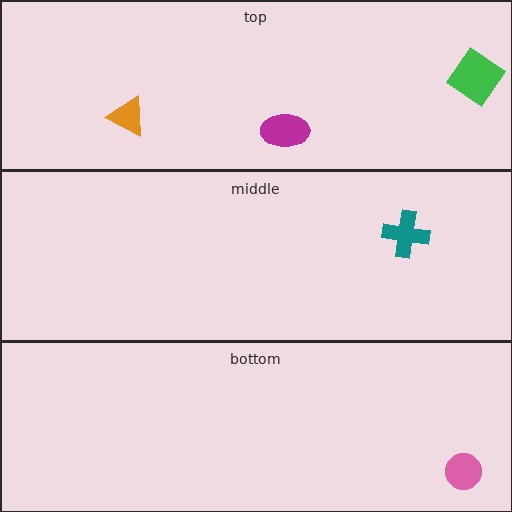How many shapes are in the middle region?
1.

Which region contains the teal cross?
The middle region.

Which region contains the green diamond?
The top region.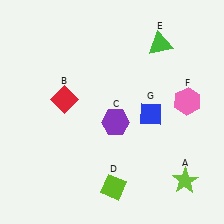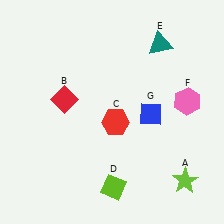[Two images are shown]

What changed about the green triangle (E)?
In Image 1, E is green. In Image 2, it changed to teal.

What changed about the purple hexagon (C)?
In Image 1, C is purple. In Image 2, it changed to red.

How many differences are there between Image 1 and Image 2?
There are 2 differences between the two images.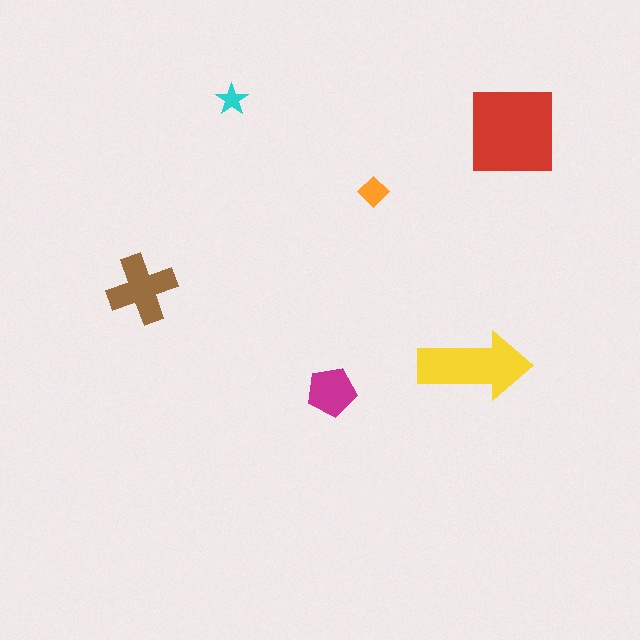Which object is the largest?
The red square.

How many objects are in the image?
There are 6 objects in the image.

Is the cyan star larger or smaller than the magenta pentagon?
Smaller.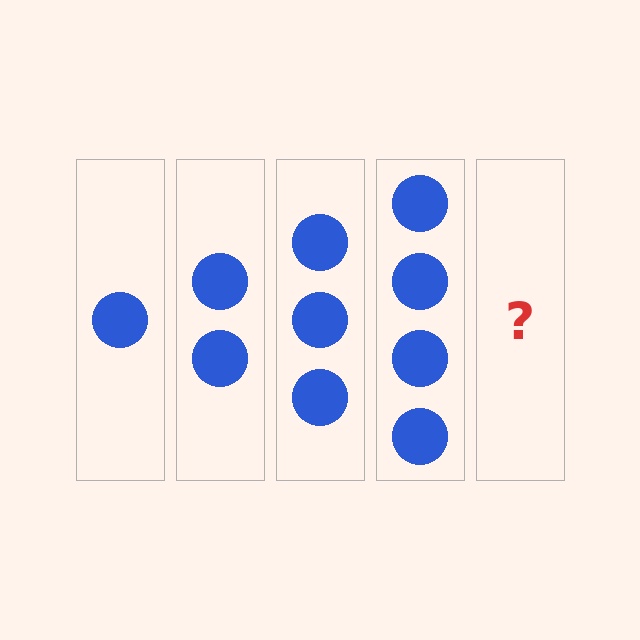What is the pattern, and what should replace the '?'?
The pattern is that each step adds one more circle. The '?' should be 5 circles.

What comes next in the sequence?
The next element should be 5 circles.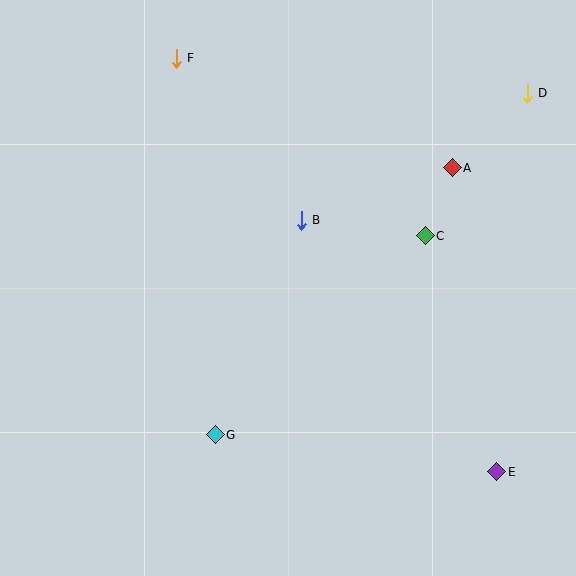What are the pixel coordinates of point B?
Point B is at (301, 220).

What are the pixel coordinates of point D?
Point D is at (527, 93).